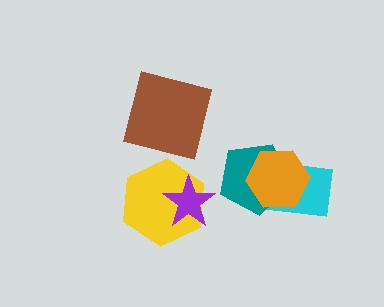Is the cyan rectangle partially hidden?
Yes, it is partially covered by another shape.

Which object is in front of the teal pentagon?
The orange hexagon is in front of the teal pentagon.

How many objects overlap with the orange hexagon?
2 objects overlap with the orange hexagon.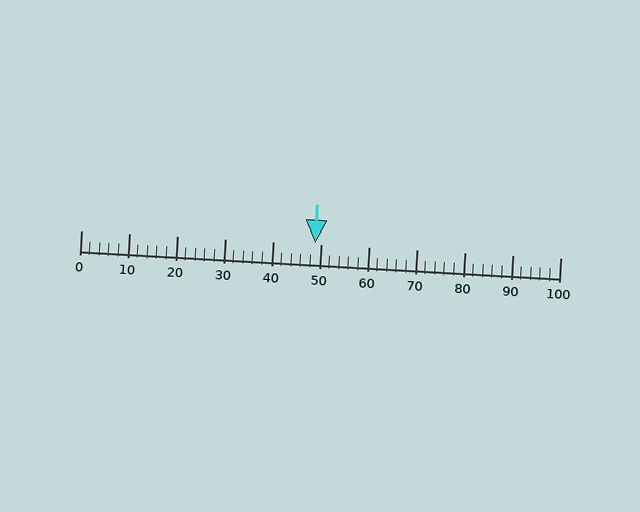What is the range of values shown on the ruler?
The ruler shows values from 0 to 100.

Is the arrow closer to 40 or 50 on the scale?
The arrow is closer to 50.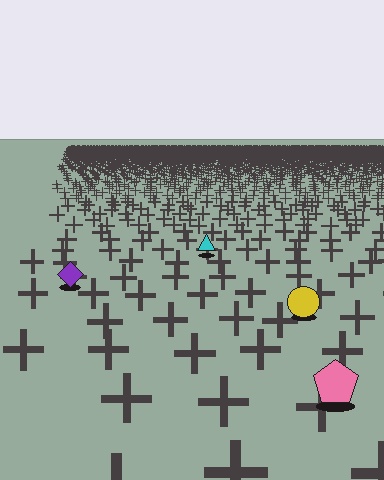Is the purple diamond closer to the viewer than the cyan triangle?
Yes. The purple diamond is closer — you can tell from the texture gradient: the ground texture is coarser near it.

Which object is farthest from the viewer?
The cyan triangle is farthest from the viewer. It appears smaller and the ground texture around it is denser.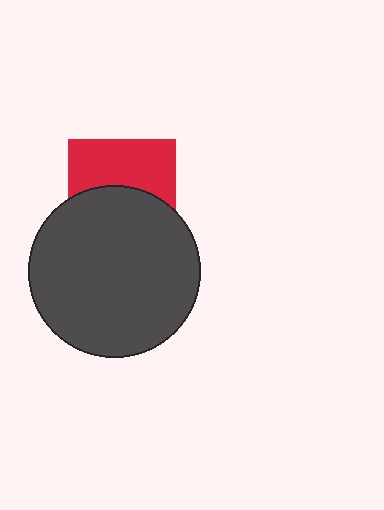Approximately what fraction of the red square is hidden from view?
Roughly 52% of the red square is hidden behind the dark gray circle.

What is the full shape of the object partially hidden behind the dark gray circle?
The partially hidden object is a red square.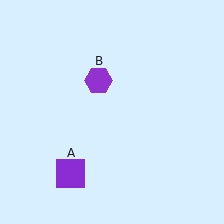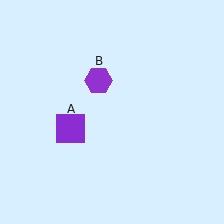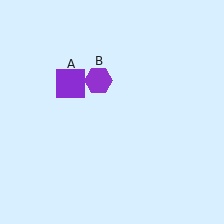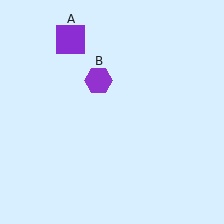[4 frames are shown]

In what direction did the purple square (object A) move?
The purple square (object A) moved up.